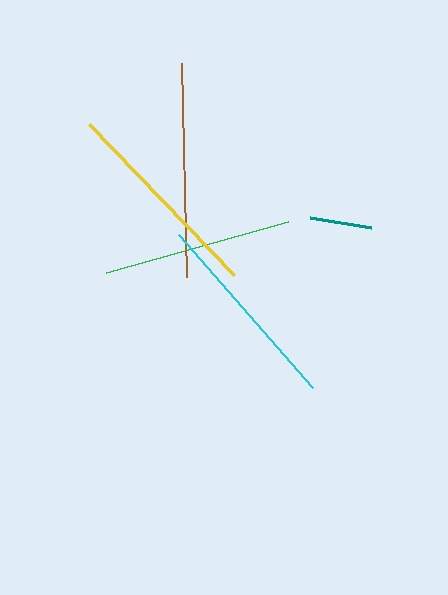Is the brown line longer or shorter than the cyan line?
The brown line is longer than the cyan line.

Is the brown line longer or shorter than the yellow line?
The brown line is longer than the yellow line.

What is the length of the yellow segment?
The yellow segment is approximately 210 pixels long.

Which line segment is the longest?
The brown line is the longest at approximately 214 pixels.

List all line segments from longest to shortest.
From longest to shortest: brown, yellow, cyan, green, teal.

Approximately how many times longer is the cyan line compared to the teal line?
The cyan line is approximately 3.3 times the length of the teal line.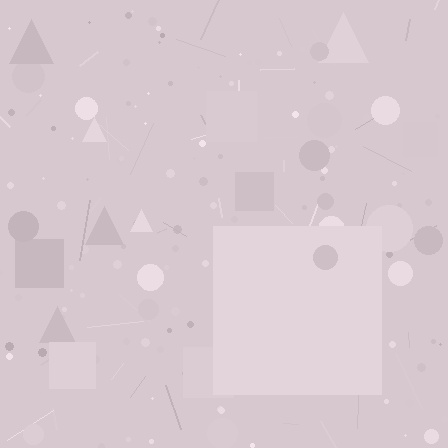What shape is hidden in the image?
A square is hidden in the image.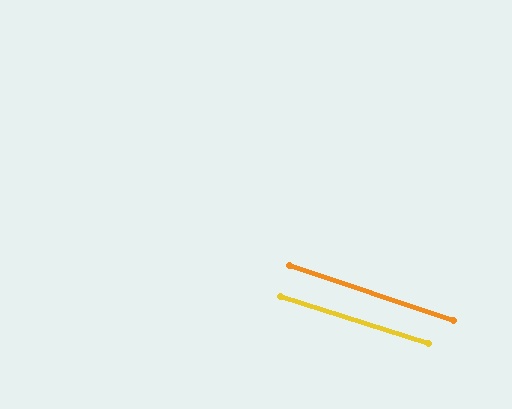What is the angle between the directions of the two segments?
Approximately 1 degree.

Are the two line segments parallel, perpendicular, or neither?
Parallel — their directions differ by only 1.0°.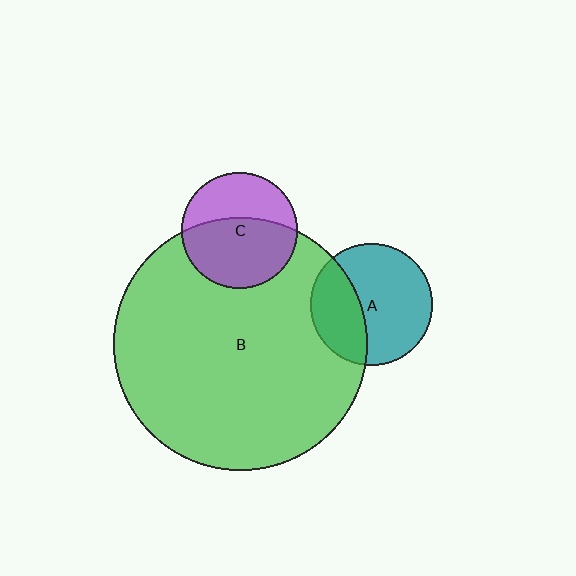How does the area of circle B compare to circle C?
Approximately 4.8 times.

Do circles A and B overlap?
Yes.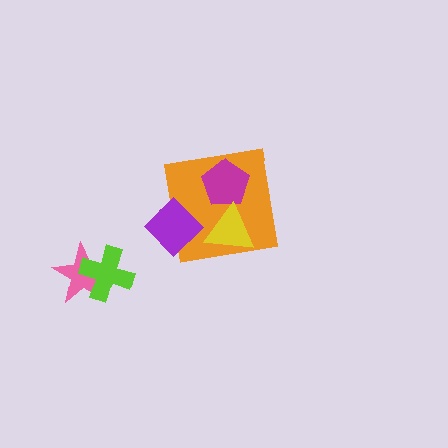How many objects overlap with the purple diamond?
1 object overlaps with the purple diamond.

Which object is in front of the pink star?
The lime cross is in front of the pink star.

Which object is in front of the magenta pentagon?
The yellow triangle is in front of the magenta pentagon.